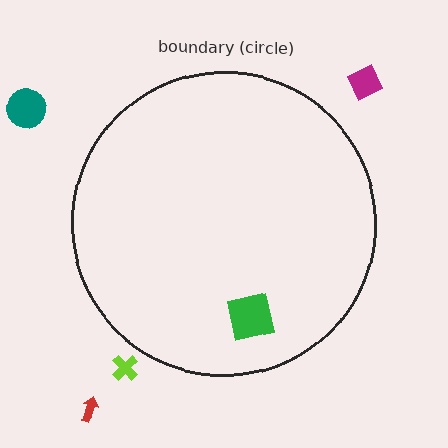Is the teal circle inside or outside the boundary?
Outside.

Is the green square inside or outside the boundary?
Inside.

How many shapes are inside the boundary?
1 inside, 4 outside.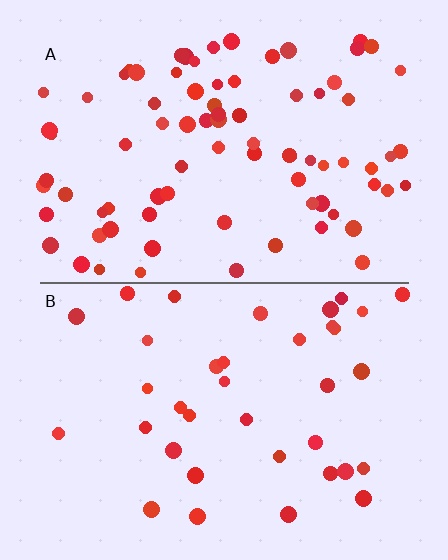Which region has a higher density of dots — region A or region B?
A (the top).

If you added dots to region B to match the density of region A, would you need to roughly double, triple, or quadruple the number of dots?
Approximately double.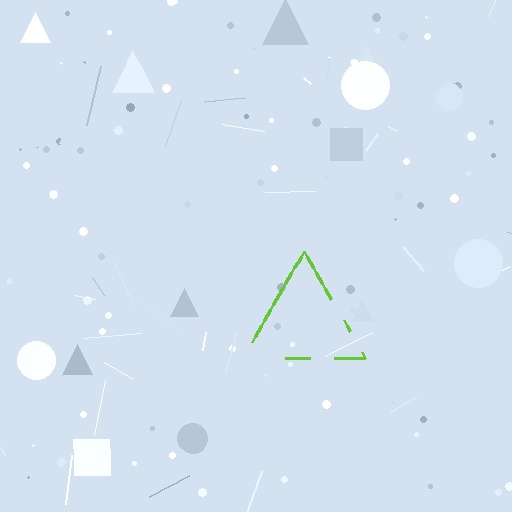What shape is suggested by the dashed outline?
The dashed outline suggests a triangle.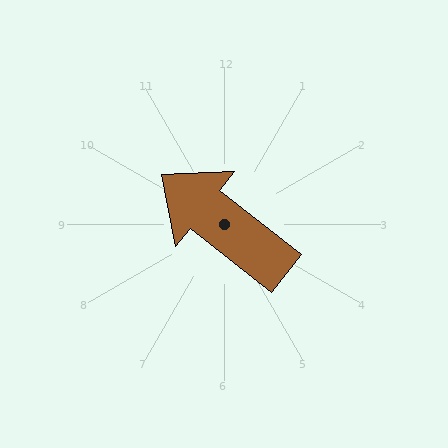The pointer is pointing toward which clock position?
Roughly 10 o'clock.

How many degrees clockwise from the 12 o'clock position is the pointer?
Approximately 308 degrees.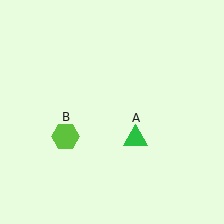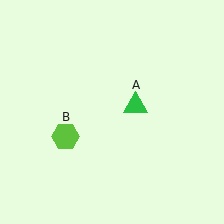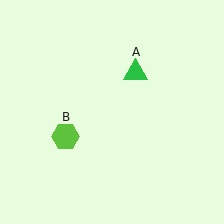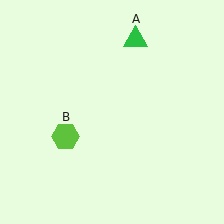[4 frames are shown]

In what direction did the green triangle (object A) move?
The green triangle (object A) moved up.